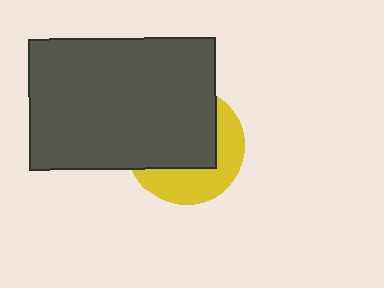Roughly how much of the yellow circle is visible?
A small part of it is visible (roughly 40%).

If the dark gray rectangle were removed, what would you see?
You would see the complete yellow circle.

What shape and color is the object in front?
The object in front is a dark gray rectangle.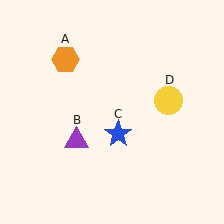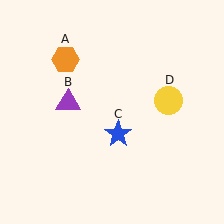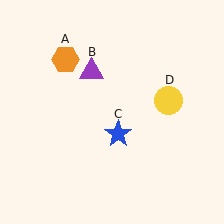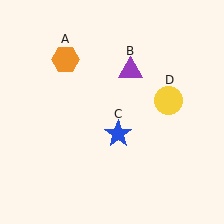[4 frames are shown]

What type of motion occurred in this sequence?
The purple triangle (object B) rotated clockwise around the center of the scene.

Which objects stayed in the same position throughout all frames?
Orange hexagon (object A) and blue star (object C) and yellow circle (object D) remained stationary.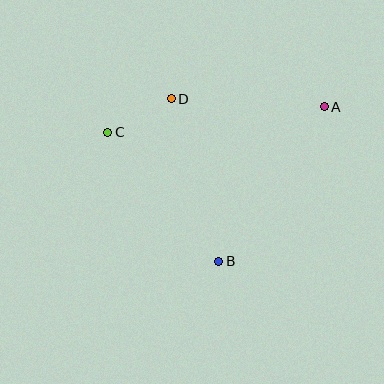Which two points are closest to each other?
Points C and D are closest to each other.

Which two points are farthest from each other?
Points A and C are farthest from each other.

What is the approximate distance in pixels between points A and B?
The distance between A and B is approximately 187 pixels.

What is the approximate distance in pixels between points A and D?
The distance between A and D is approximately 153 pixels.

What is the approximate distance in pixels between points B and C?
The distance between B and C is approximately 170 pixels.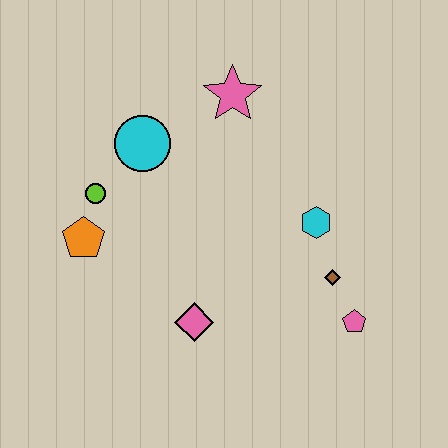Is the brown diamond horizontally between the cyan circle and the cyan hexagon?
No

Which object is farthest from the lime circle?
The pink pentagon is farthest from the lime circle.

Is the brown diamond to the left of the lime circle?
No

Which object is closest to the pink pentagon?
The brown diamond is closest to the pink pentagon.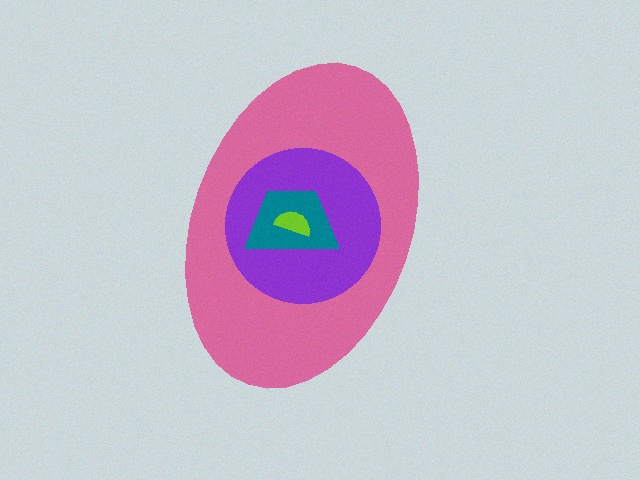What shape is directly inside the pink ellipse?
The purple circle.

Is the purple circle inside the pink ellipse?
Yes.